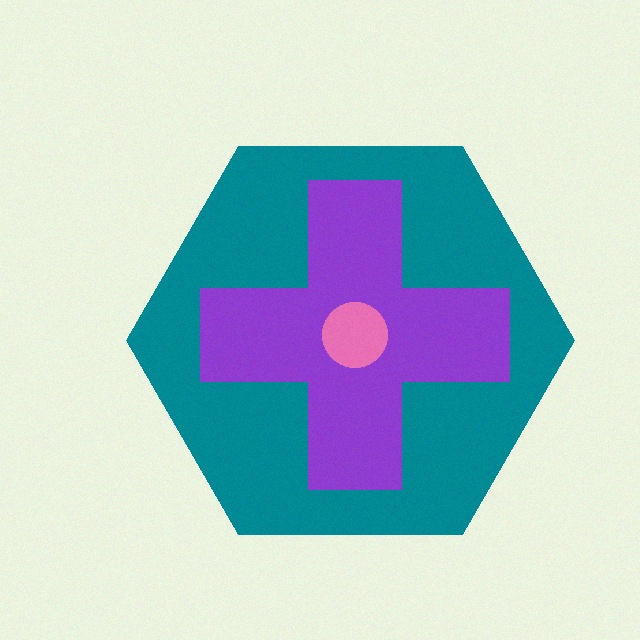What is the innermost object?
The pink circle.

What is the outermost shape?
The teal hexagon.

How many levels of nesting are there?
3.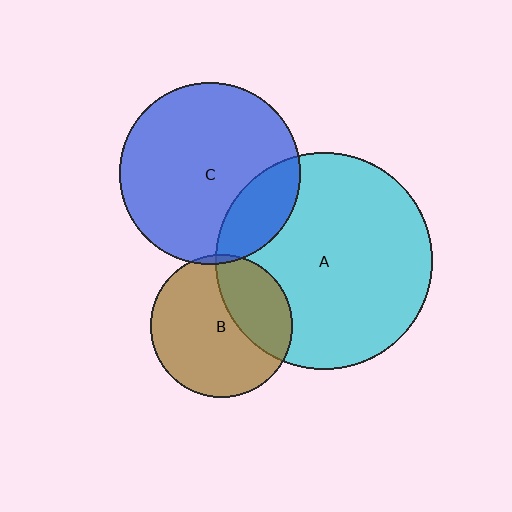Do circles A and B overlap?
Yes.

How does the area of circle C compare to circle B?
Approximately 1.6 times.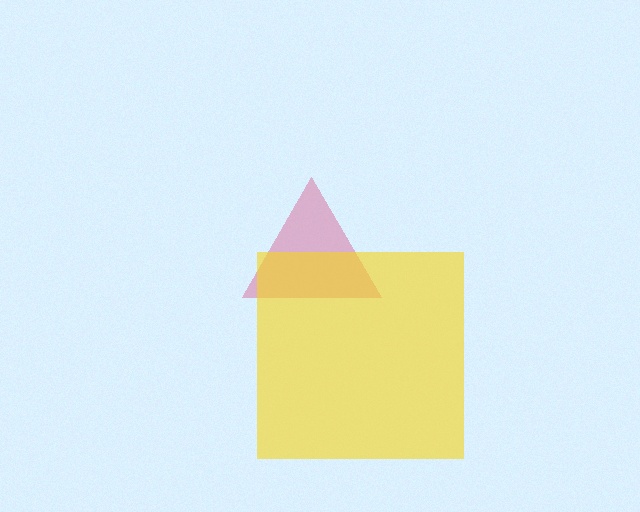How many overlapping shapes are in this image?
There are 2 overlapping shapes in the image.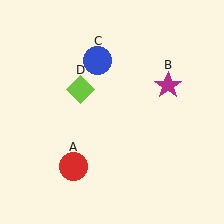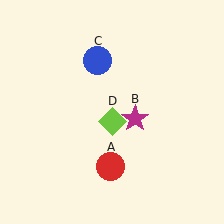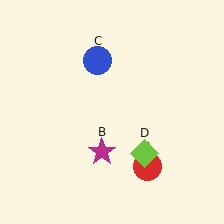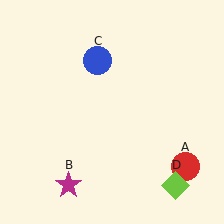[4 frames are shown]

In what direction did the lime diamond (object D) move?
The lime diamond (object D) moved down and to the right.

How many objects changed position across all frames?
3 objects changed position: red circle (object A), magenta star (object B), lime diamond (object D).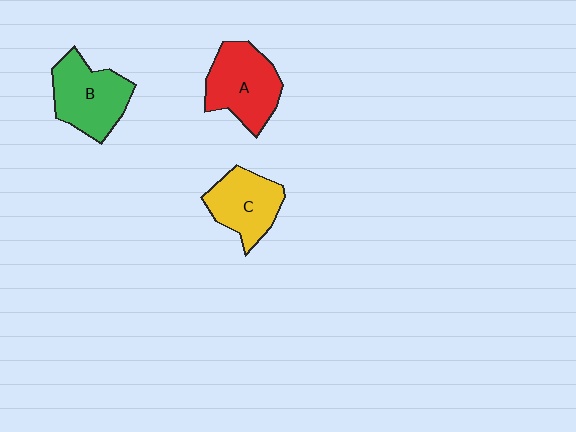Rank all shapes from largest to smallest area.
From largest to smallest: A (red), B (green), C (yellow).